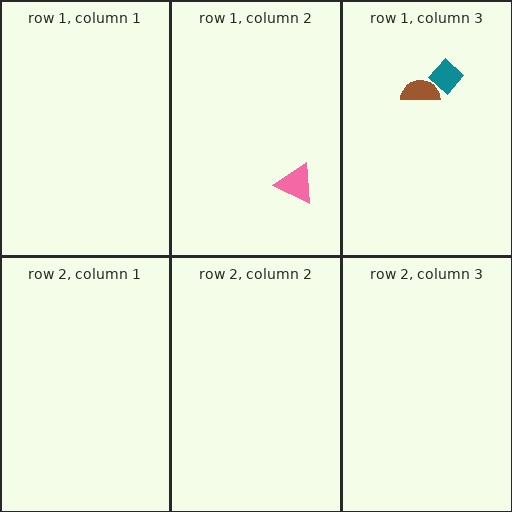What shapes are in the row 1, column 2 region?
The pink triangle.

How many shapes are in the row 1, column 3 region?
2.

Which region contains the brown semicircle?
The row 1, column 3 region.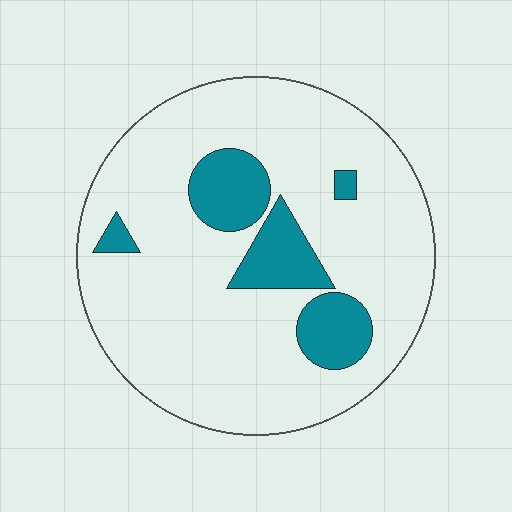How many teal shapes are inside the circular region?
5.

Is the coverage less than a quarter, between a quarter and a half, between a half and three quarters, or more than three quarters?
Less than a quarter.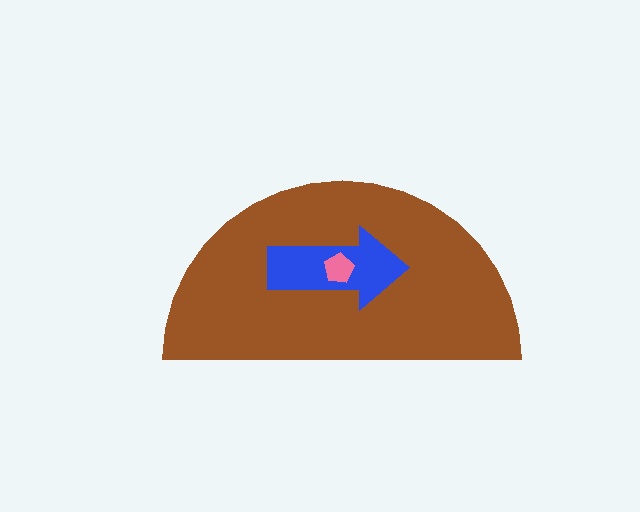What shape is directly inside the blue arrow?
The pink pentagon.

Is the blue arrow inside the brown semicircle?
Yes.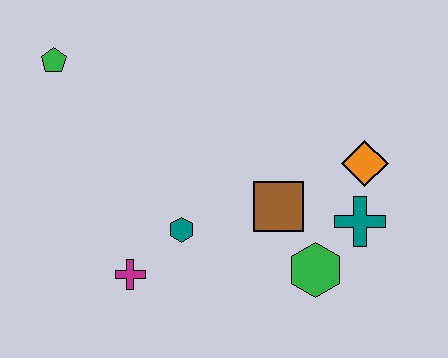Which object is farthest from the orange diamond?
The green pentagon is farthest from the orange diamond.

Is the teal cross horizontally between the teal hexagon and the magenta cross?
No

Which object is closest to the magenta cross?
The teal hexagon is closest to the magenta cross.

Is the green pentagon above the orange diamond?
Yes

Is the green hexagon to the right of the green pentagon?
Yes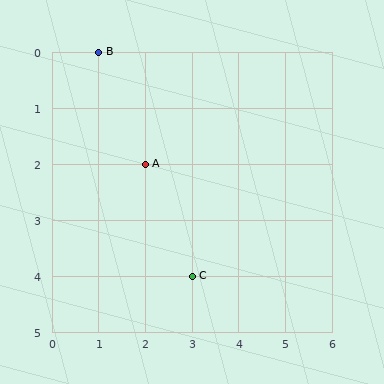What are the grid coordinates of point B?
Point B is at grid coordinates (1, 0).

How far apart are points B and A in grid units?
Points B and A are 1 column and 2 rows apart (about 2.2 grid units diagonally).